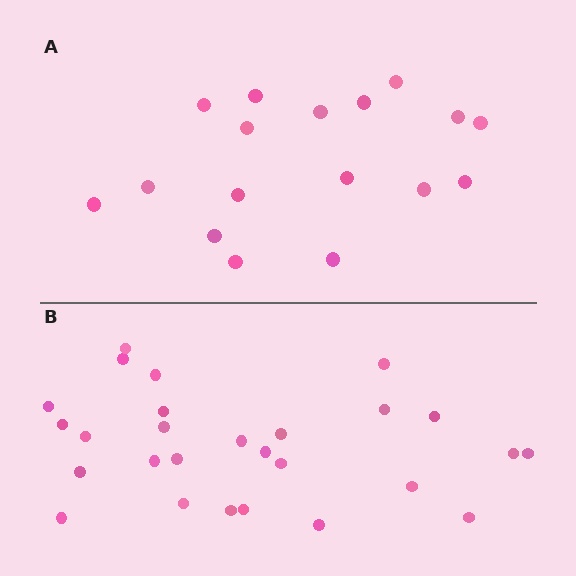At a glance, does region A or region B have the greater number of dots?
Region B (the bottom region) has more dots.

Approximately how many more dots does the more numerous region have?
Region B has roughly 10 or so more dots than region A.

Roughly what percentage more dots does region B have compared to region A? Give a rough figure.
About 60% more.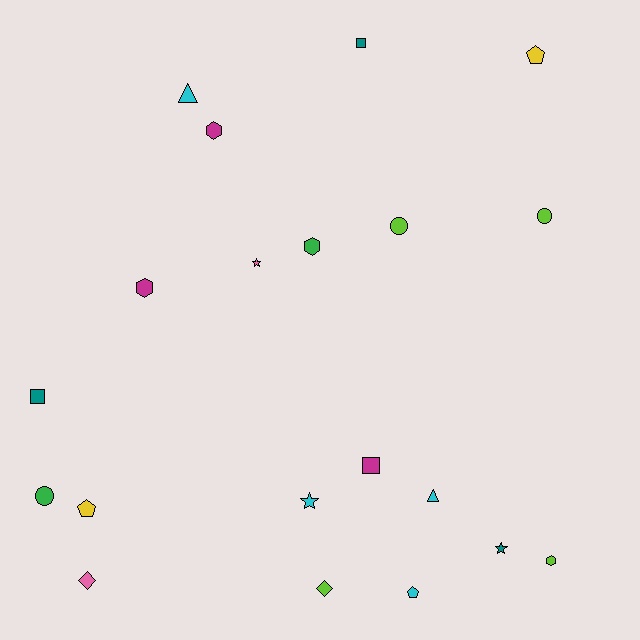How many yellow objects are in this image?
There are 2 yellow objects.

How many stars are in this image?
There are 3 stars.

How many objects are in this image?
There are 20 objects.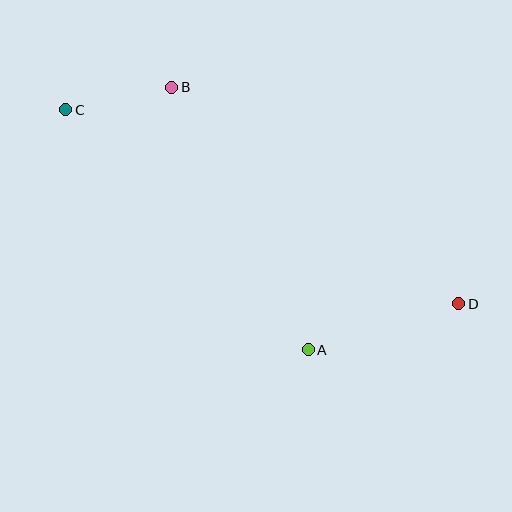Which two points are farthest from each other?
Points C and D are farthest from each other.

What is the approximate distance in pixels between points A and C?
The distance between A and C is approximately 341 pixels.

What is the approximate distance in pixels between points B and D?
The distance between B and D is approximately 359 pixels.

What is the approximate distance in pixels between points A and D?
The distance between A and D is approximately 158 pixels.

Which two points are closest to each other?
Points B and C are closest to each other.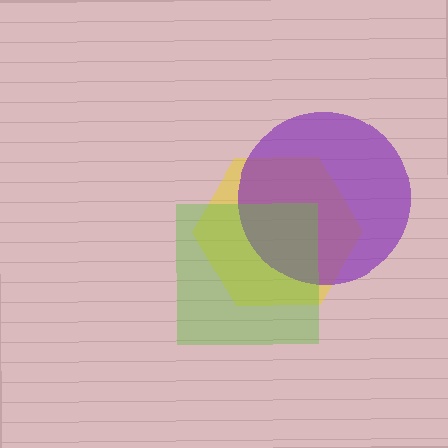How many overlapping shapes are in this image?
There are 3 overlapping shapes in the image.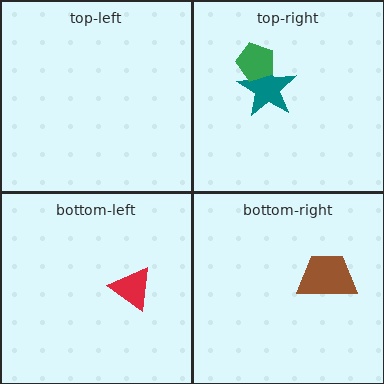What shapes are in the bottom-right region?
The brown trapezoid.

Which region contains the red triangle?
The bottom-left region.